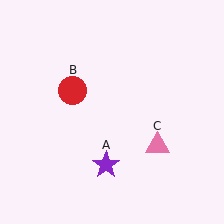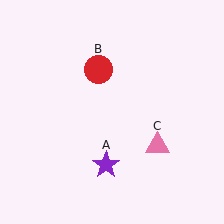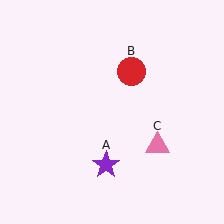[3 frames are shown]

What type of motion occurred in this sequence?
The red circle (object B) rotated clockwise around the center of the scene.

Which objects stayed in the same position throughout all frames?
Purple star (object A) and pink triangle (object C) remained stationary.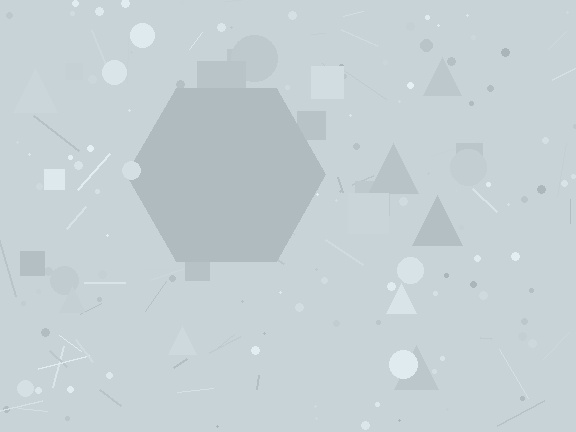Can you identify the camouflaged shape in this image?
The camouflaged shape is a hexagon.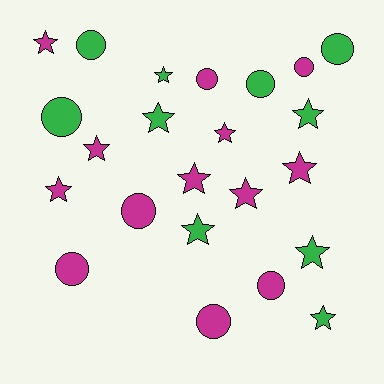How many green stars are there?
There are 6 green stars.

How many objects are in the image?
There are 23 objects.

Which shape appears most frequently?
Star, with 13 objects.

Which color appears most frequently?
Magenta, with 13 objects.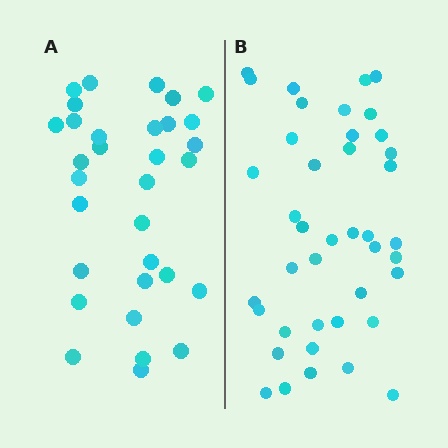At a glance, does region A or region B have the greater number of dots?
Region B (the right region) has more dots.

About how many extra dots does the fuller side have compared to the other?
Region B has roughly 8 or so more dots than region A.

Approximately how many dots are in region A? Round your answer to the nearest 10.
About 30 dots. (The exact count is 32, which rounds to 30.)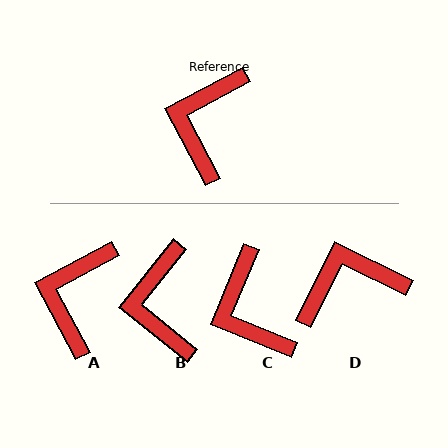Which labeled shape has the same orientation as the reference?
A.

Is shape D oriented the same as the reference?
No, it is off by about 54 degrees.